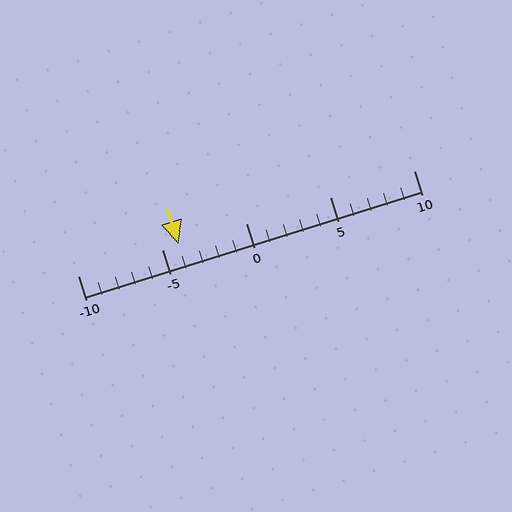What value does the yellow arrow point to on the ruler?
The yellow arrow points to approximately -4.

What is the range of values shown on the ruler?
The ruler shows values from -10 to 10.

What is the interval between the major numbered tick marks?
The major tick marks are spaced 5 units apart.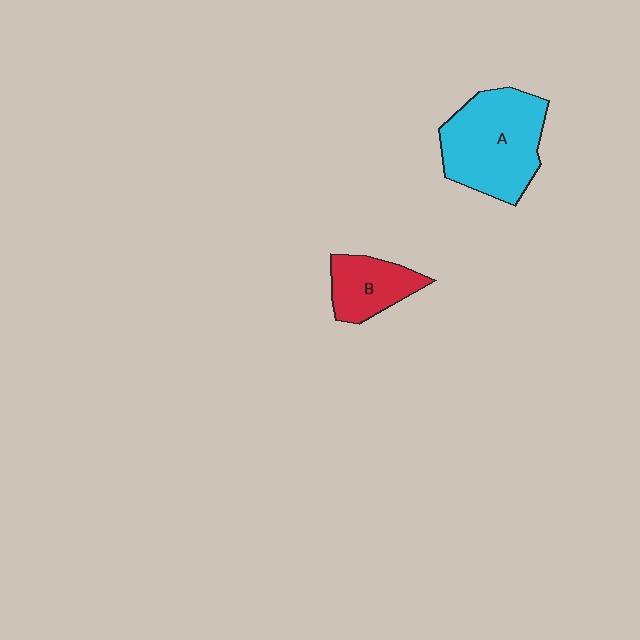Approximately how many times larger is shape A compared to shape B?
Approximately 2.0 times.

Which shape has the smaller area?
Shape B (red).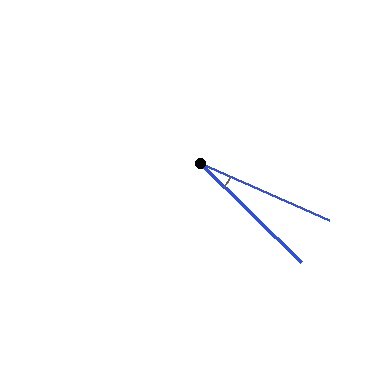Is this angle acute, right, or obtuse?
It is acute.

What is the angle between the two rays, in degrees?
Approximately 20 degrees.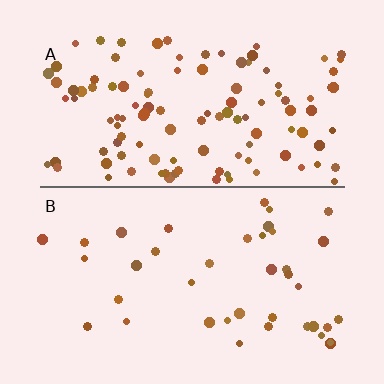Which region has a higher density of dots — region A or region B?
A (the top).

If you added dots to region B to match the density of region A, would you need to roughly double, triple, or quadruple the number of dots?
Approximately triple.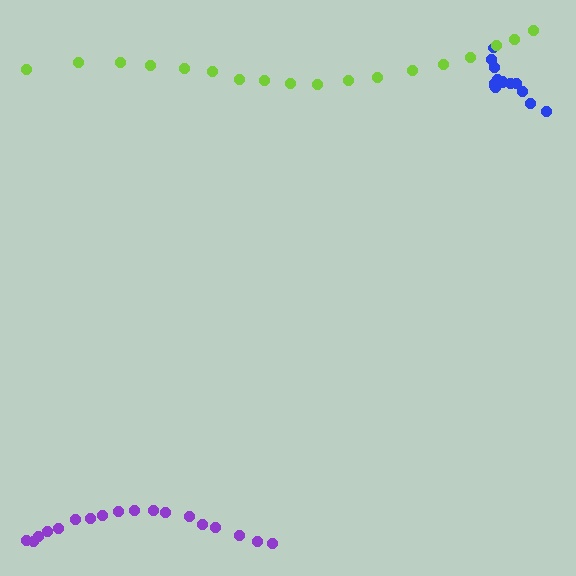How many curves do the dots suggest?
There are 3 distinct paths.